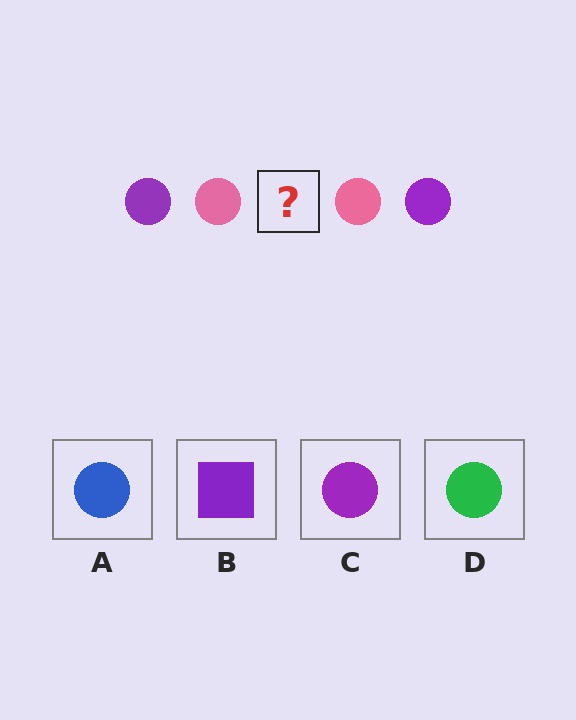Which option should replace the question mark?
Option C.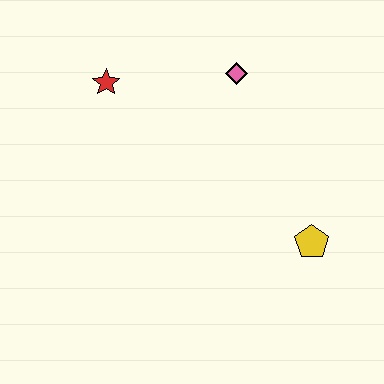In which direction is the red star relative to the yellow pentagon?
The red star is to the left of the yellow pentagon.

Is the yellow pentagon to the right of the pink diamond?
Yes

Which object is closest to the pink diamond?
The red star is closest to the pink diamond.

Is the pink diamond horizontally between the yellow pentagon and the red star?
Yes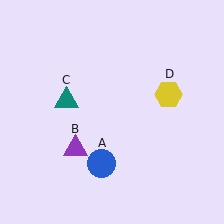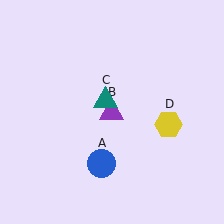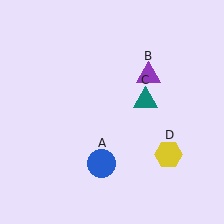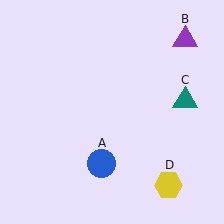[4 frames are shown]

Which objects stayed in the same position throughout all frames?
Blue circle (object A) remained stationary.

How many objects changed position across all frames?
3 objects changed position: purple triangle (object B), teal triangle (object C), yellow hexagon (object D).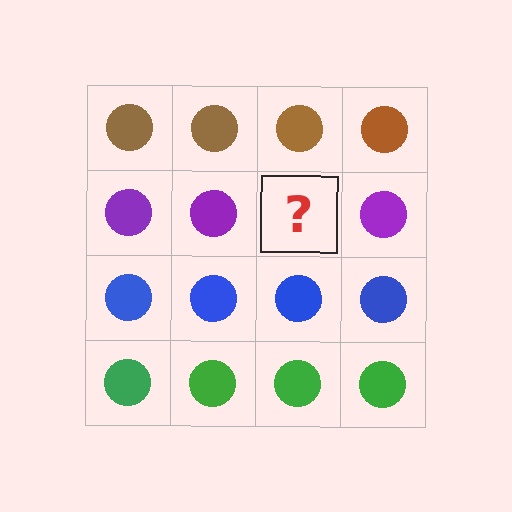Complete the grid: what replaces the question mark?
The question mark should be replaced with a purple circle.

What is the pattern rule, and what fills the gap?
The rule is that each row has a consistent color. The gap should be filled with a purple circle.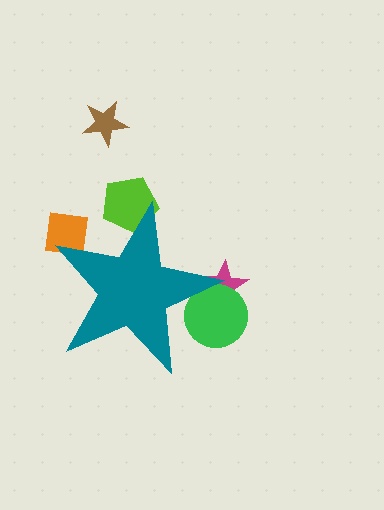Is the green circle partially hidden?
Yes, the green circle is partially hidden behind the teal star.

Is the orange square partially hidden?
Yes, the orange square is partially hidden behind the teal star.